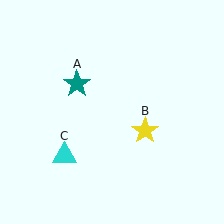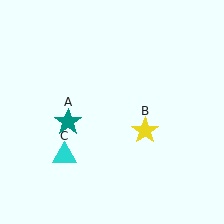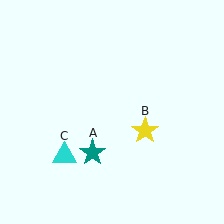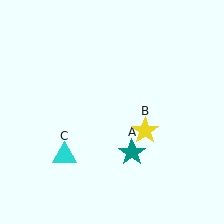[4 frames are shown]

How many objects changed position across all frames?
1 object changed position: teal star (object A).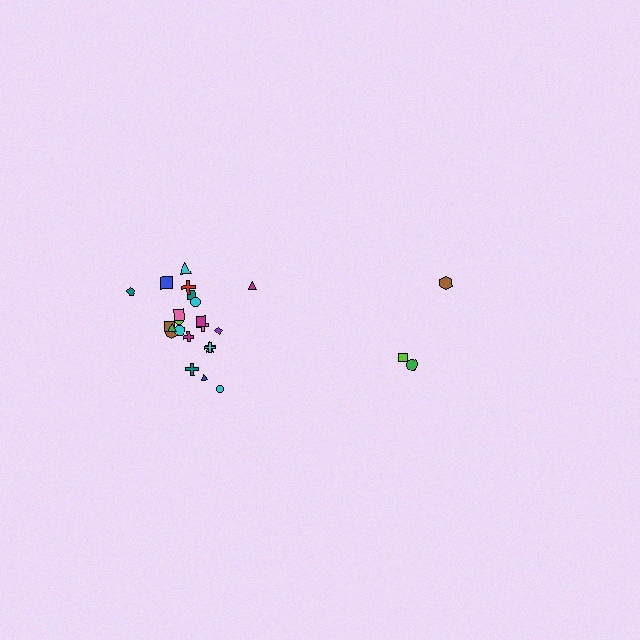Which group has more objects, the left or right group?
The left group.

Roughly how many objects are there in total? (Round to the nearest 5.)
Roughly 25 objects in total.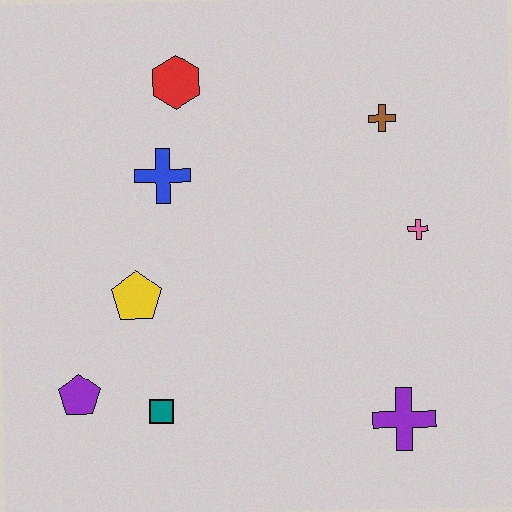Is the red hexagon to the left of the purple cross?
Yes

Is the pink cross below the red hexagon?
Yes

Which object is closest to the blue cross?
The red hexagon is closest to the blue cross.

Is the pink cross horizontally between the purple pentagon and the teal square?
No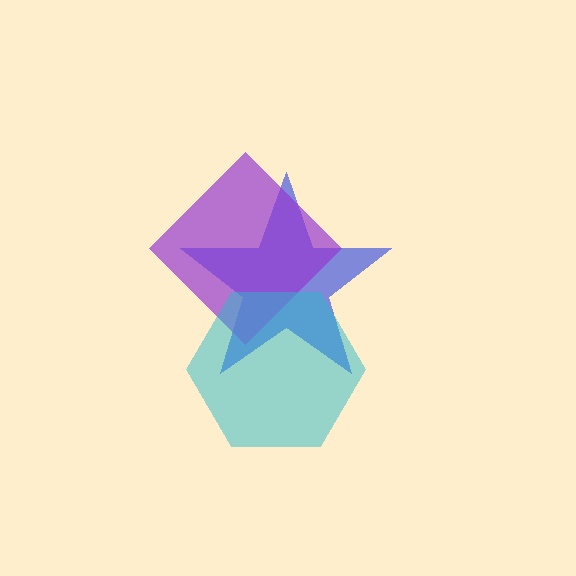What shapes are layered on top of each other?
The layered shapes are: a blue star, a purple diamond, a cyan hexagon.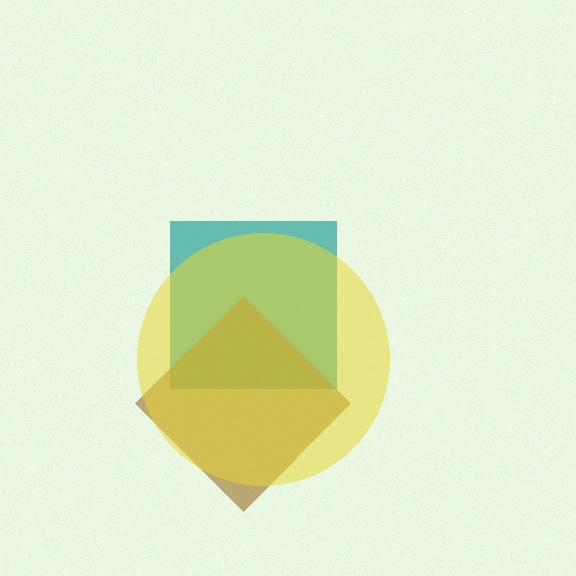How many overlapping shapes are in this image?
There are 3 overlapping shapes in the image.